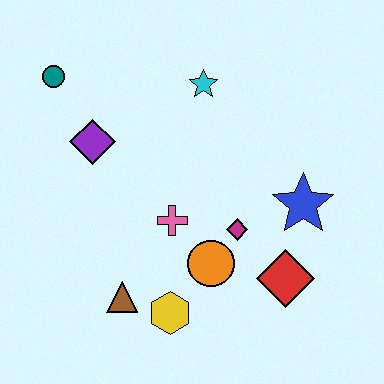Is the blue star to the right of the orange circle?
Yes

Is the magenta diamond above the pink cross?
No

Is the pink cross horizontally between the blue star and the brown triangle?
Yes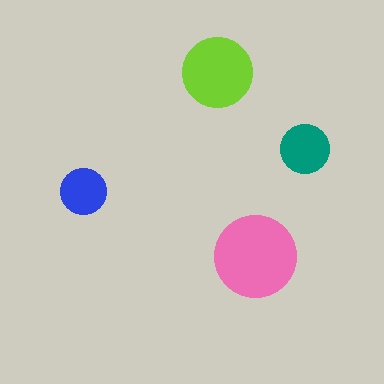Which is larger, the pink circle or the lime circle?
The pink one.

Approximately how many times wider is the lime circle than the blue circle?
About 1.5 times wider.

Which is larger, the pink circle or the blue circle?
The pink one.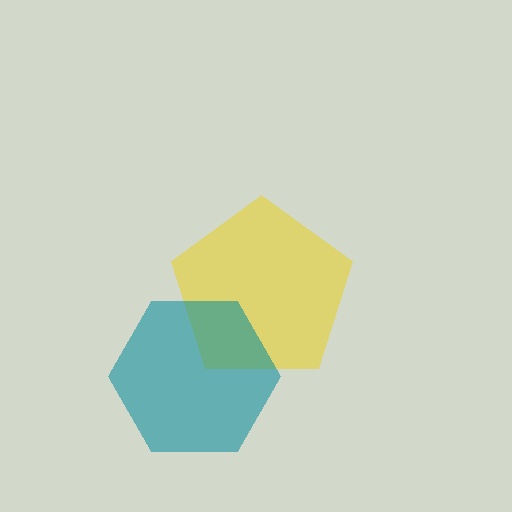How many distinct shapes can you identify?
There are 2 distinct shapes: a yellow pentagon, a teal hexagon.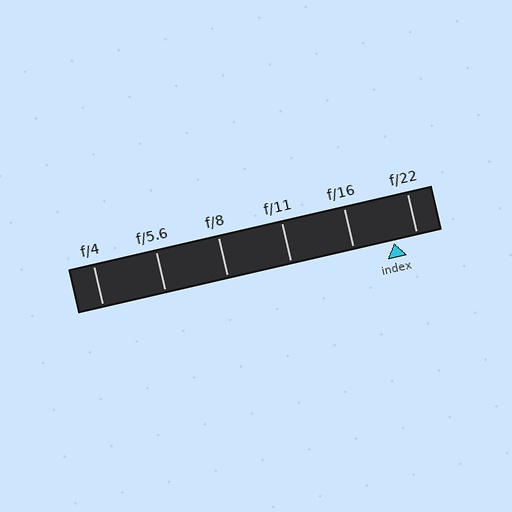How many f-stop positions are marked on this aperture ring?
There are 6 f-stop positions marked.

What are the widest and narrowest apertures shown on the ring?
The widest aperture shown is f/4 and the narrowest is f/22.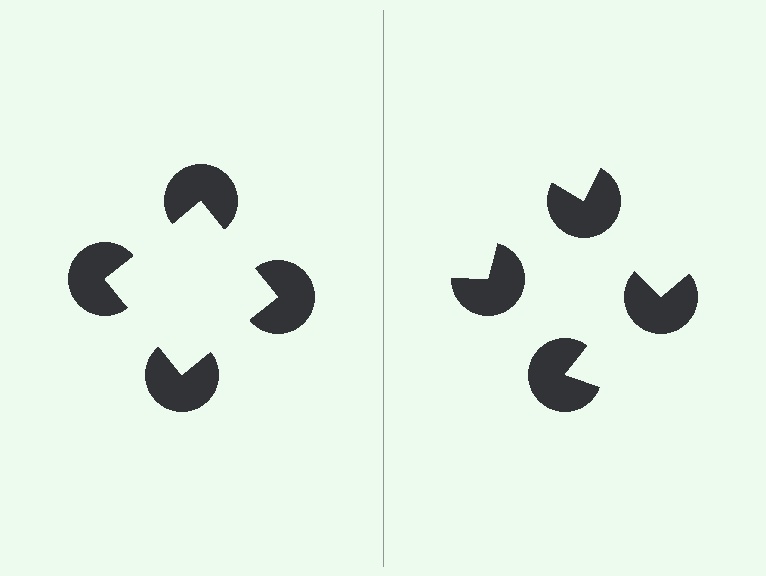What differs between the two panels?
The pac-man discs are positioned identically on both sides; only the wedge orientations differ. On the left they align to a square; on the right they are misaligned.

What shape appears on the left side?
An illusory square.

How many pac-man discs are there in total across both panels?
8 — 4 on each side.